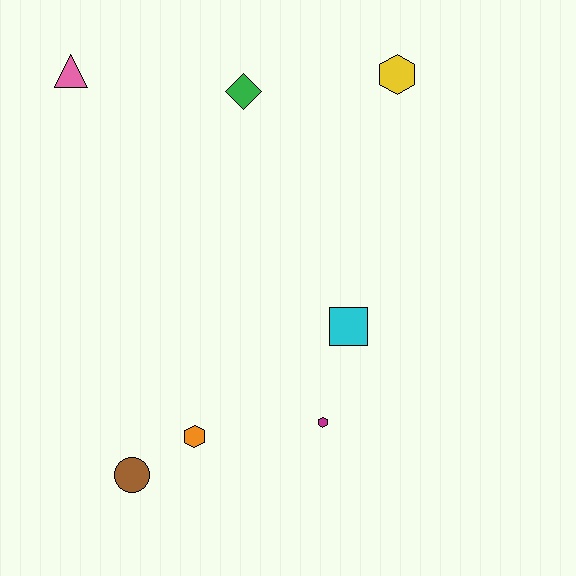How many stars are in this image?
There are no stars.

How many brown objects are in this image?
There is 1 brown object.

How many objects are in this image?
There are 7 objects.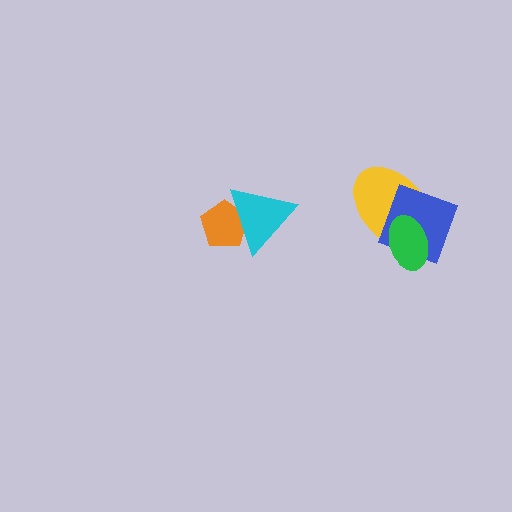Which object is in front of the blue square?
The green ellipse is in front of the blue square.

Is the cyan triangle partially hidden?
No, no other shape covers it.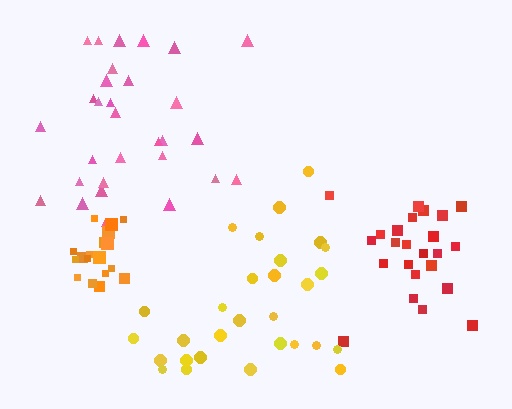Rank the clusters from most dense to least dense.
orange, red, yellow, pink.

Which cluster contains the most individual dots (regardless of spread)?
Pink (30).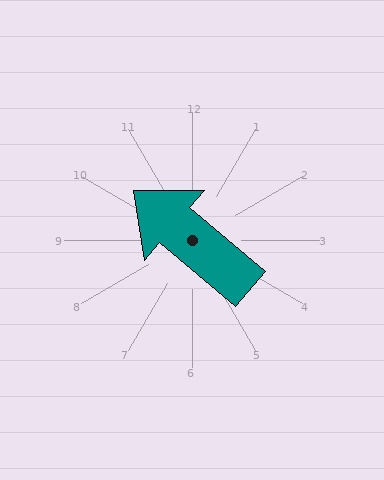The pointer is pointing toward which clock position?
Roughly 10 o'clock.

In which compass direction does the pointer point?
Northwest.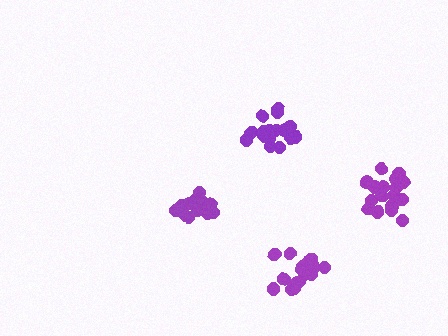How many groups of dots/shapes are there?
There are 4 groups.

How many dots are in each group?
Group 1: 19 dots, Group 2: 17 dots, Group 3: 15 dots, Group 4: 18 dots (69 total).